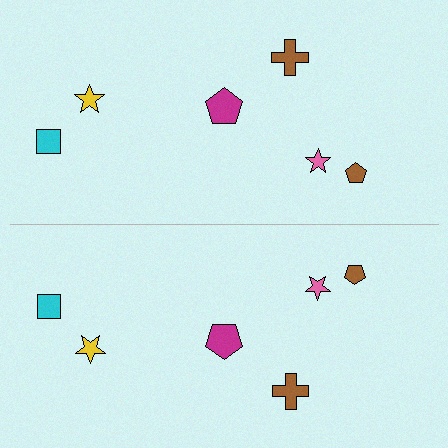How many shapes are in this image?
There are 12 shapes in this image.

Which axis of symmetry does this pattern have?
The pattern has a horizontal axis of symmetry running through the center of the image.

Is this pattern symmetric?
Yes, this pattern has bilateral (reflection) symmetry.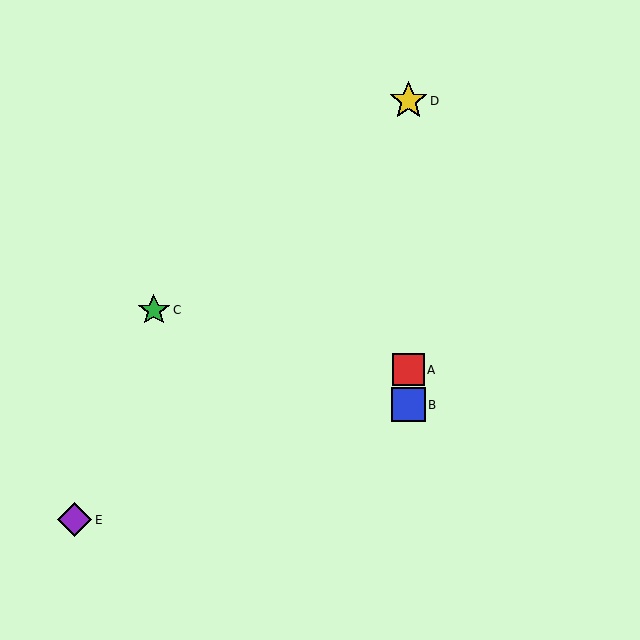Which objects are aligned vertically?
Objects A, B, D are aligned vertically.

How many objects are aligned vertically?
3 objects (A, B, D) are aligned vertically.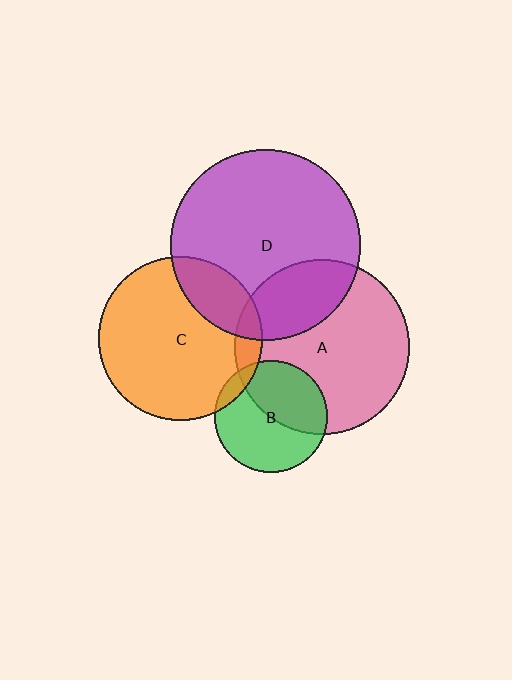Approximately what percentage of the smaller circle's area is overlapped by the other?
Approximately 20%.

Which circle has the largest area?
Circle D (purple).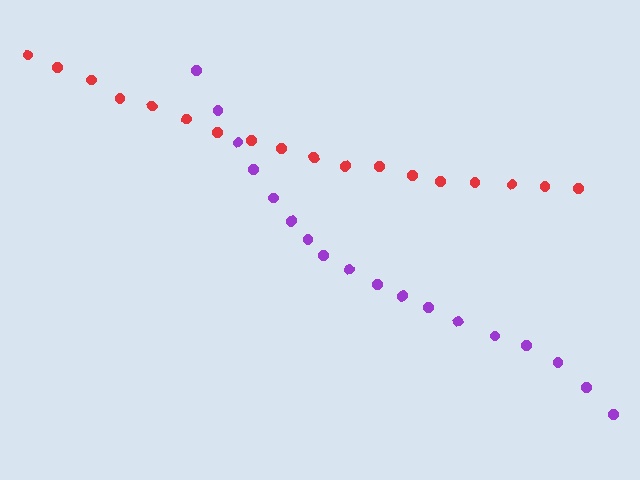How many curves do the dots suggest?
There are 2 distinct paths.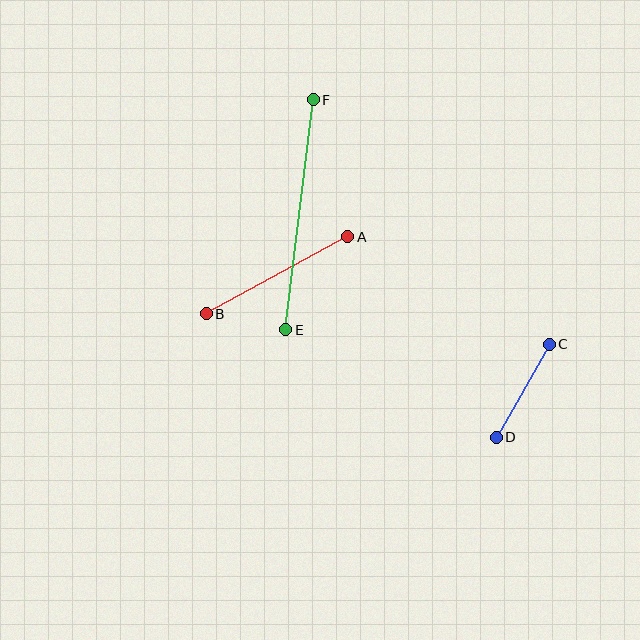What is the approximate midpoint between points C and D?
The midpoint is at approximately (523, 391) pixels.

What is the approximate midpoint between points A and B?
The midpoint is at approximately (277, 275) pixels.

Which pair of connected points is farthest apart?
Points E and F are farthest apart.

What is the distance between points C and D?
The distance is approximately 107 pixels.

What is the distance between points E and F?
The distance is approximately 232 pixels.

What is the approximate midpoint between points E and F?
The midpoint is at approximately (300, 215) pixels.